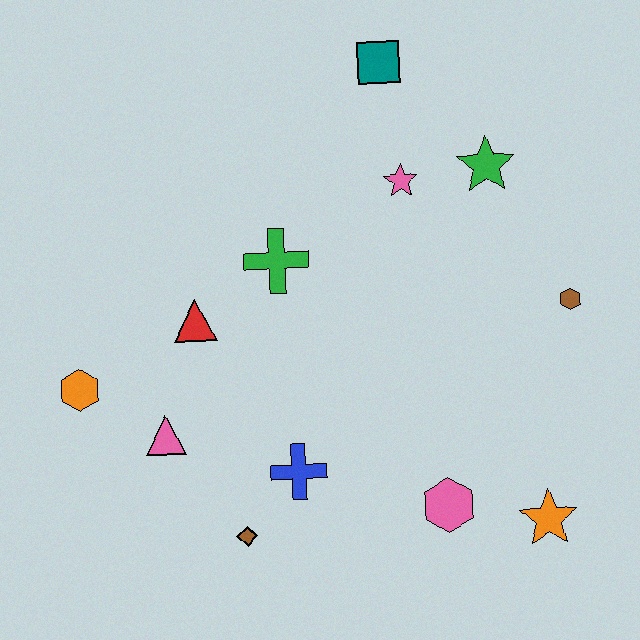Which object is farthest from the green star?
The orange hexagon is farthest from the green star.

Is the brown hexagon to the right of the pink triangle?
Yes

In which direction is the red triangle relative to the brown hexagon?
The red triangle is to the left of the brown hexagon.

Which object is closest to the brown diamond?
The blue cross is closest to the brown diamond.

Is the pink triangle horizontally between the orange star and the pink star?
No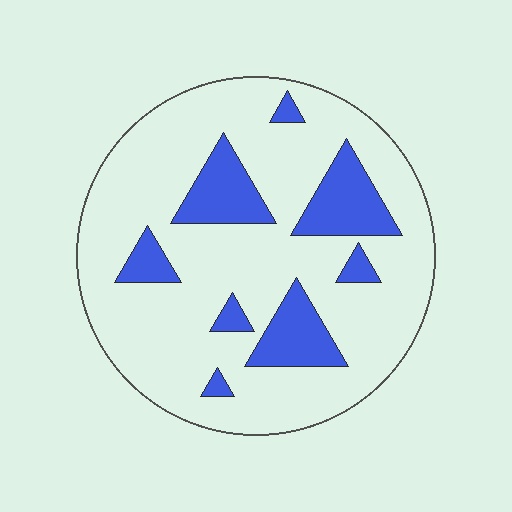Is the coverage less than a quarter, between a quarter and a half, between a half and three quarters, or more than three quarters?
Less than a quarter.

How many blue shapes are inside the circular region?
8.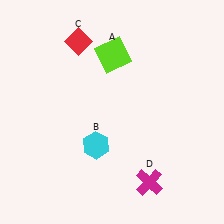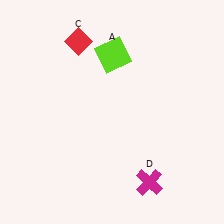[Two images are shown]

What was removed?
The cyan hexagon (B) was removed in Image 2.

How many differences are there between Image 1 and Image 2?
There is 1 difference between the two images.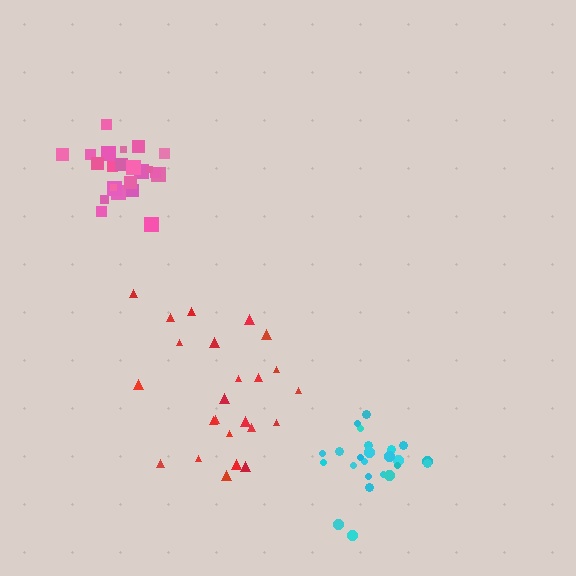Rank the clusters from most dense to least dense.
pink, cyan, red.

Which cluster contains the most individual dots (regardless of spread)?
Cyan (24).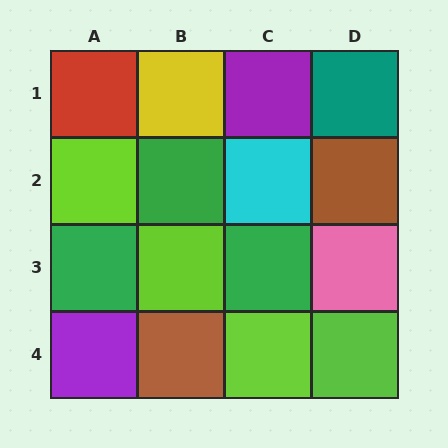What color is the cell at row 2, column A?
Lime.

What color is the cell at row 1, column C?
Purple.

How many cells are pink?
1 cell is pink.